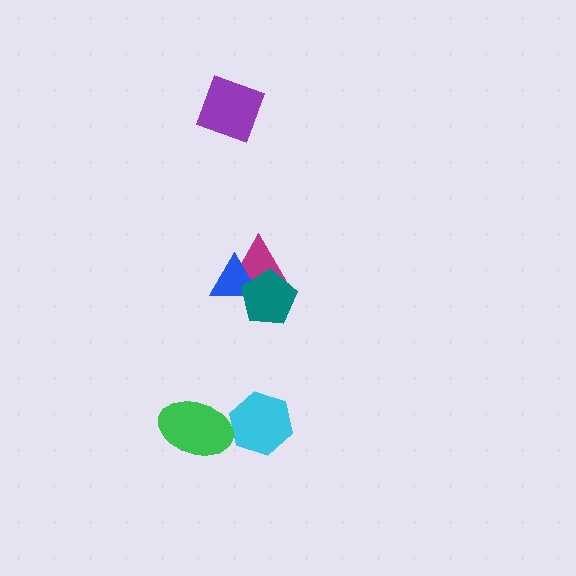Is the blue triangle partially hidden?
Yes, it is partially covered by another shape.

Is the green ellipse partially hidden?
No, no other shape covers it.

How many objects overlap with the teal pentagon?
2 objects overlap with the teal pentagon.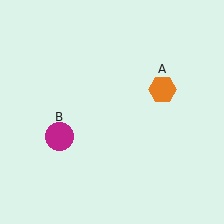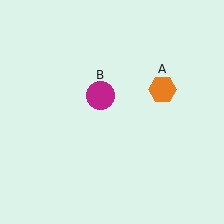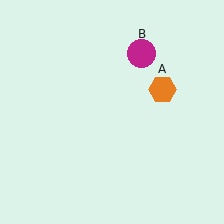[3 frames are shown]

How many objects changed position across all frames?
1 object changed position: magenta circle (object B).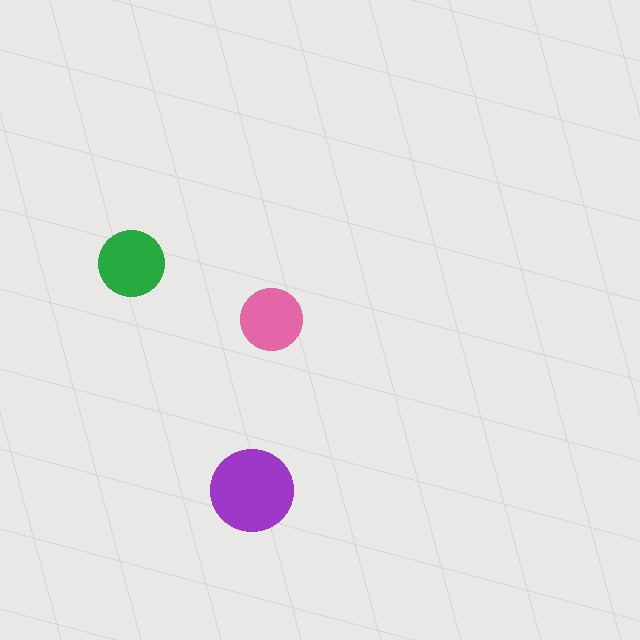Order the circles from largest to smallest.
the purple one, the green one, the pink one.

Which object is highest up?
The green circle is topmost.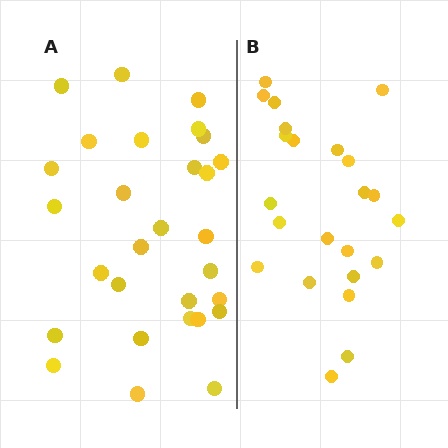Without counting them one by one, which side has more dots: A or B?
Region A (the left region) has more dots.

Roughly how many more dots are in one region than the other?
Region A has about 6 more dots than region B.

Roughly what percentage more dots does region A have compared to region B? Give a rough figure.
About 25% more.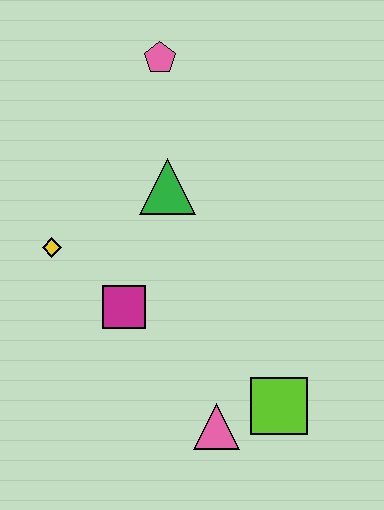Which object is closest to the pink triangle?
The lime square is closest to the pink triangle.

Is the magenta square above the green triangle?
No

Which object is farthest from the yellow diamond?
The lime square is farthest from the yellow diamond.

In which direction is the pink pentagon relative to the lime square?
The pink pentagon is above the lime square.